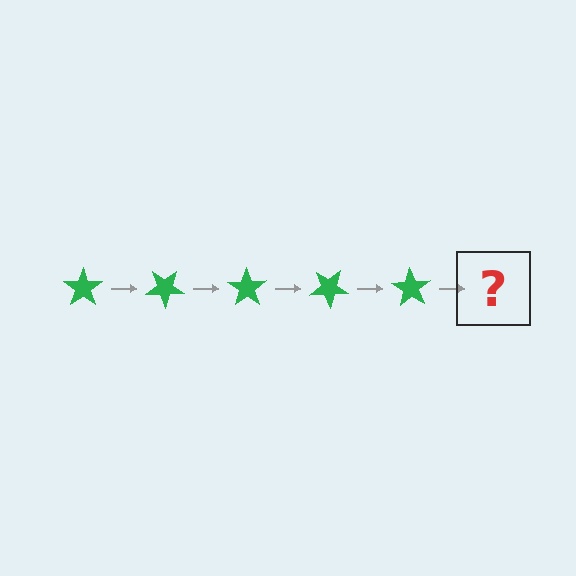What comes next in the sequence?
The next element should be a green star rotated 175 degrees.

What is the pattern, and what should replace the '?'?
The pattern is that the star rotates 35 degrees each step. The '?' should be a green star rotated 175 degrees.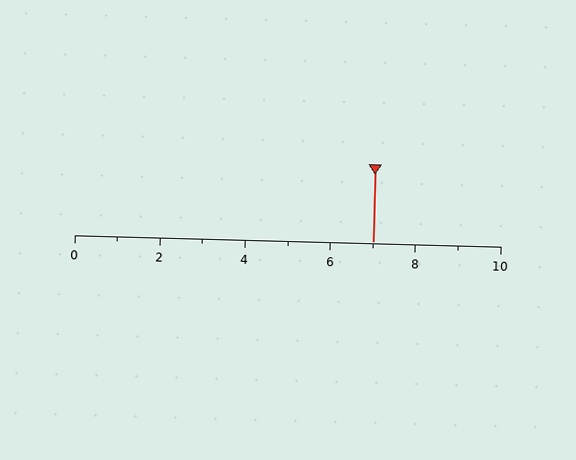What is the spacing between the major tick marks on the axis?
The major ticks are spaced 2 apart.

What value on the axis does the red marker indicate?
The marker indicates approximately 7.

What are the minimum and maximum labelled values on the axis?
The axis runs from 0 to 10.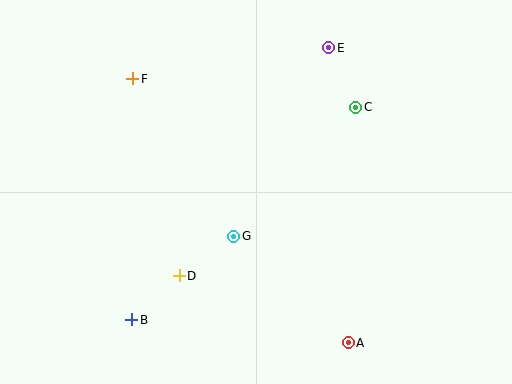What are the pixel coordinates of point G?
Point G is at (234, 236).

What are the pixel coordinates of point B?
Point B is at (132, 320).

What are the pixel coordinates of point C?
Point C is at (356, 107).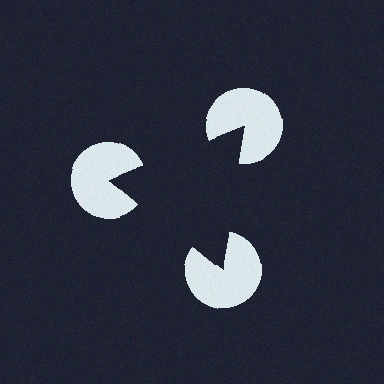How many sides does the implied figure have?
3 sides.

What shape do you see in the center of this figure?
An illusory triangle — its edges are inferred from the aligned wedge cuts in the pac-man discs, not physically drawn.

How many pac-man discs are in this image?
There are 3 — one at each vertex of the illusory triangle.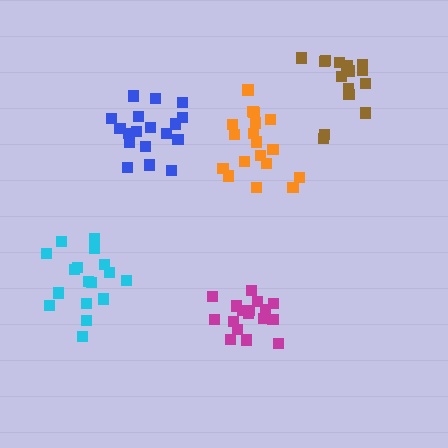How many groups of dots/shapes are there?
There are 5 groups.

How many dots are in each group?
Group 1: 18 dots, Group 2: 17 dots, Group 3: 18 dots, Group 4: 17 dots, Group 5: 15 dots (85 total).